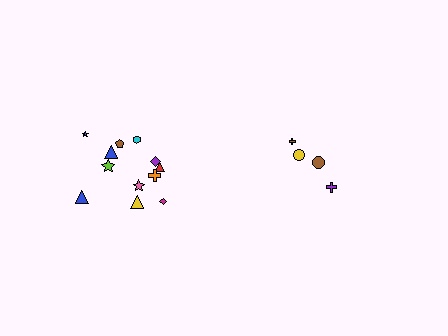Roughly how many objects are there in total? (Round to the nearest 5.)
Roughly 15 objects in total.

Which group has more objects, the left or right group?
The left group.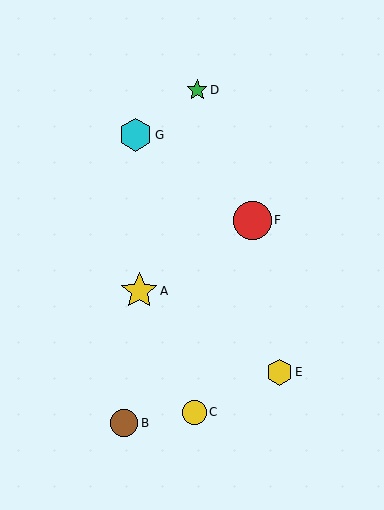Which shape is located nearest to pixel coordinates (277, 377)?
The yellow hexagon (labeled E) at (280, 372) is nearest to that location.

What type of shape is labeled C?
Shape C is a yellow circle.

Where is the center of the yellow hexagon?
The center of the yellow hexagon is at (280, 372).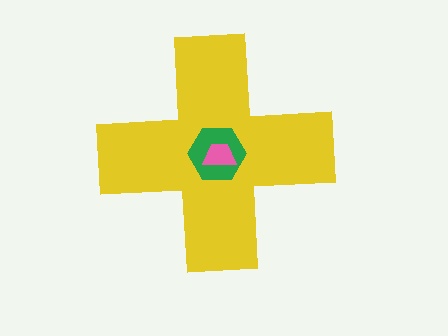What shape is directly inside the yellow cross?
The green hexagon.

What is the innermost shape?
The pink trapezoid.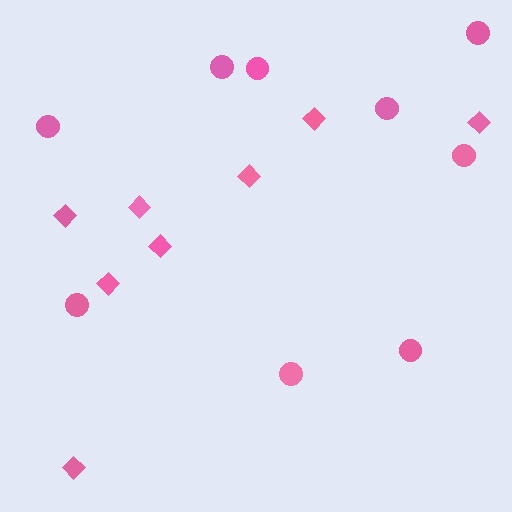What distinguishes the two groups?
There are 2 groups: one group of circles (9) and one group of diamonds (8).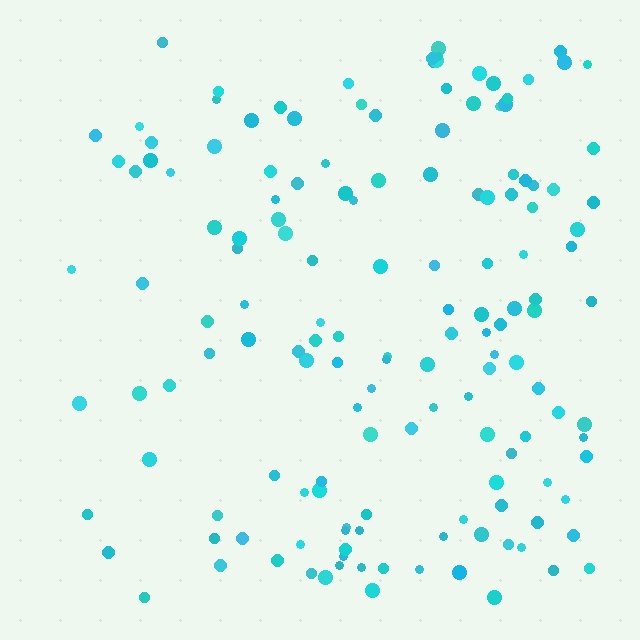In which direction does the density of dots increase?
From left to right, with the right side densest.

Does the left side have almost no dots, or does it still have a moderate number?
Still a moderate number, just noticeably fewer than the right.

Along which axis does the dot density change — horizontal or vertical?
Horizontal.